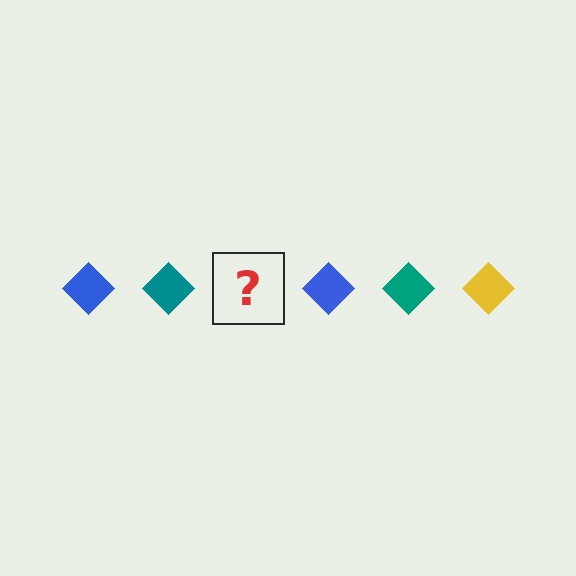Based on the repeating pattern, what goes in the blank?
The blank should be a yellow diamond.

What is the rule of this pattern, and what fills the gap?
The rule is that the pattern cycles through blue, teal, yellow diamonds. The gap should be filled with a yellow diamond.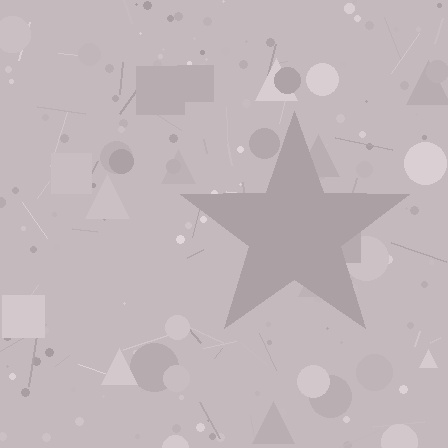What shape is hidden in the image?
A star is hidden in the image.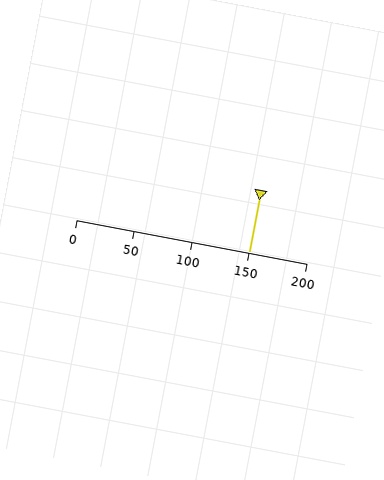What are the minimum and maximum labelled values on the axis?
The axis runs from 0 to 200.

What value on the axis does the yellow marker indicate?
The marker indicates approximately 150.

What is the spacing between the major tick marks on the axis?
The major ticks are spaced 50 apart.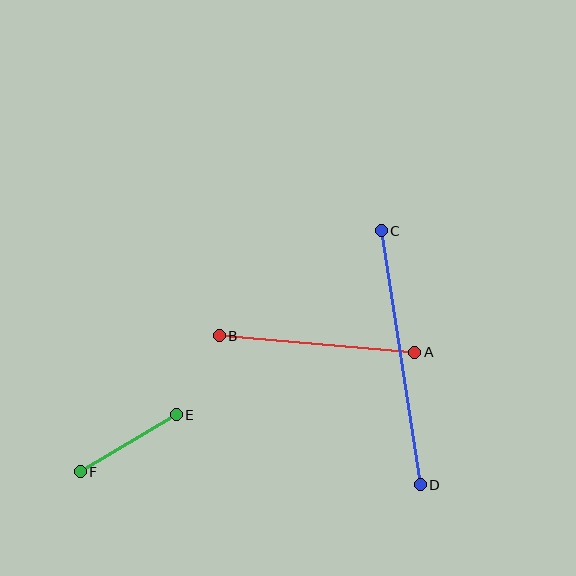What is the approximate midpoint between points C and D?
The midpoint is at approximately (401, 358) pixels.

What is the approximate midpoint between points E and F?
The midpoint is at approximately (128, 443) pixels.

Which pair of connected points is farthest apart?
Points C and D are farthest apart.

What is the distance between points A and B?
The distance is approximately 196 pixels.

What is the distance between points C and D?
The distance is approximately 257 pixels.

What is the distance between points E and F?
The distance is approximately 112 pixels.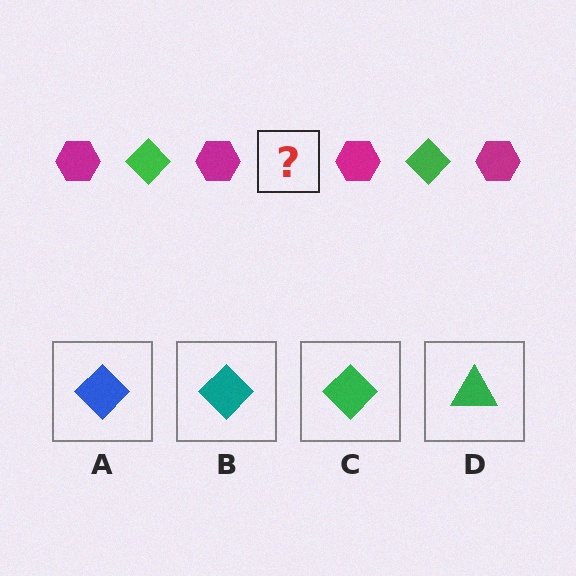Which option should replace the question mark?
Option C.